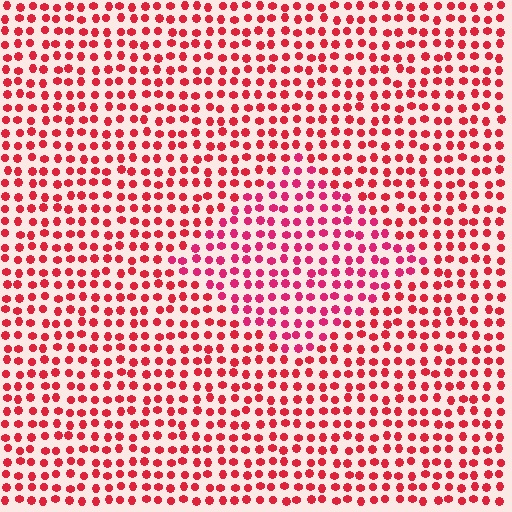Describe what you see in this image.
The image is filled with small red elements in a uniform arrangement. A diamond-shaped region is visible where the elements are tinted to a slightly different hue, forming a subtle color boundary.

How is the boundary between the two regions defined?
The boundary is defined purely by a slight shift in hue (about 19 degrees). Spacing, size, and orientation are identical on both sides.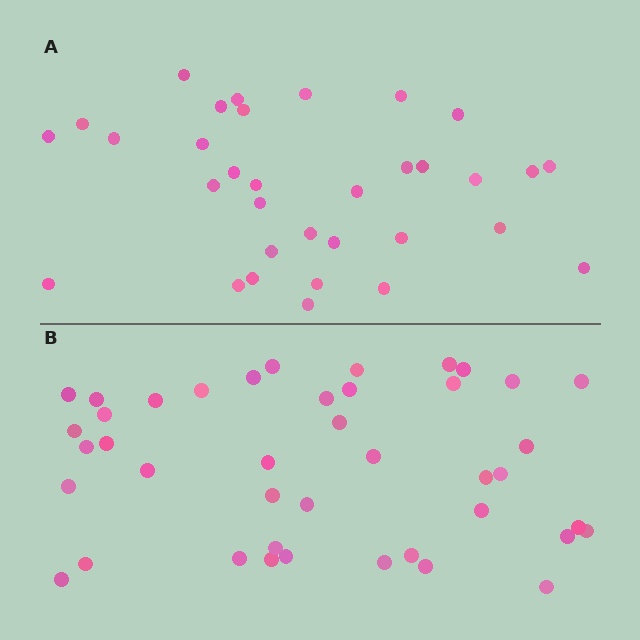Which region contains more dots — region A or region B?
Region B (the bottom region) has more dots.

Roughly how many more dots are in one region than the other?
Region B has roughly 8 or so more dots than region A.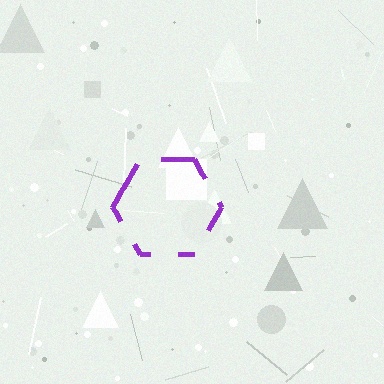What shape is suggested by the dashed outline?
The dashed outline suggests a hexagon.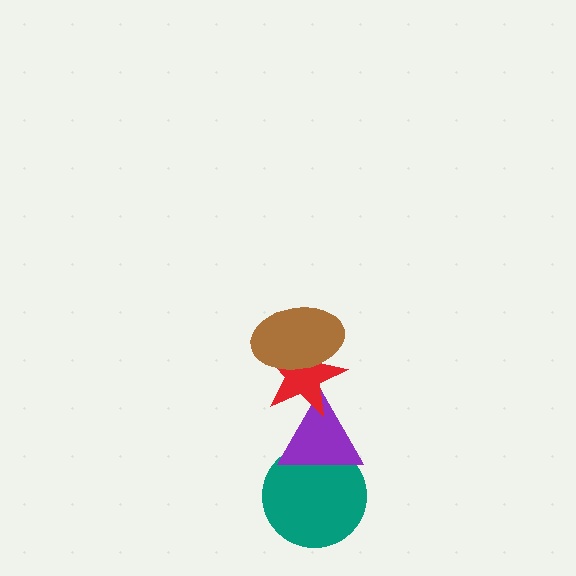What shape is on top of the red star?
The brown ellipse is on top of the red star.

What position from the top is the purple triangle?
The purple triangle is 3rd from the top.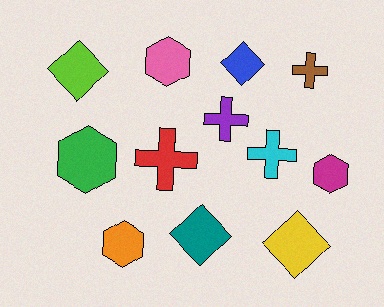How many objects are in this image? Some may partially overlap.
There are 12 objects.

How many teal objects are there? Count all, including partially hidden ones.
There is 1 teal object.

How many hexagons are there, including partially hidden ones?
There are 4 hexagons.